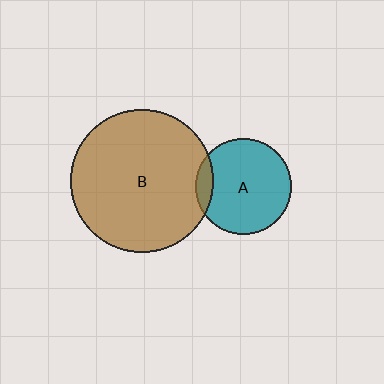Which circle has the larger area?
Circle B (brown).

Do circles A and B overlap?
Yes.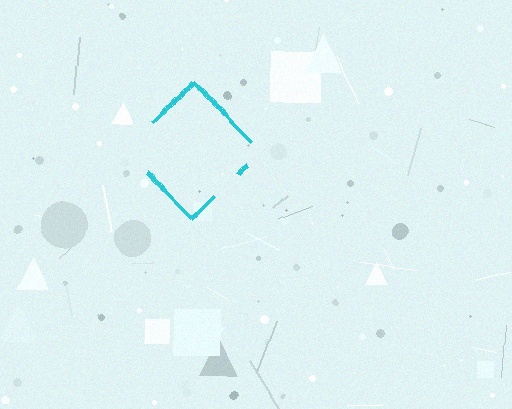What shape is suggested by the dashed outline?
The dashed outline suggests a diamond.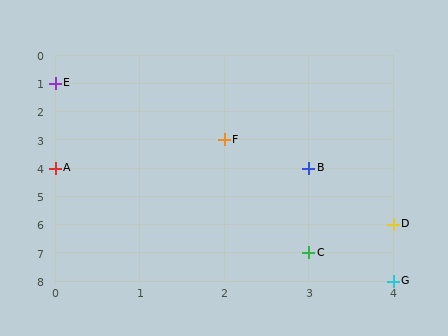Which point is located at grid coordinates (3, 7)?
Point C is at (3, 7).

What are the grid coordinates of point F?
Point F is at grid coordinates (2, 3).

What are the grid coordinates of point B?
Point B is at grid coordinates (3, 4).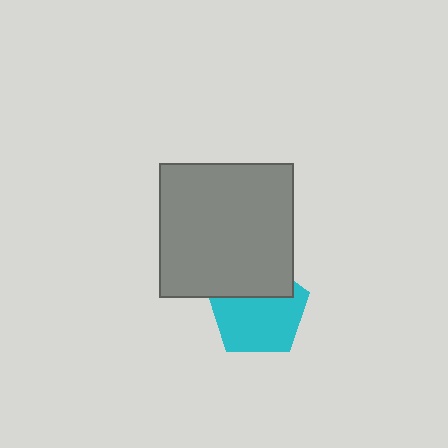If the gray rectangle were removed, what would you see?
You would see the complete cyan pentagon.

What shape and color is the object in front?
The object in front is a gray rectangle.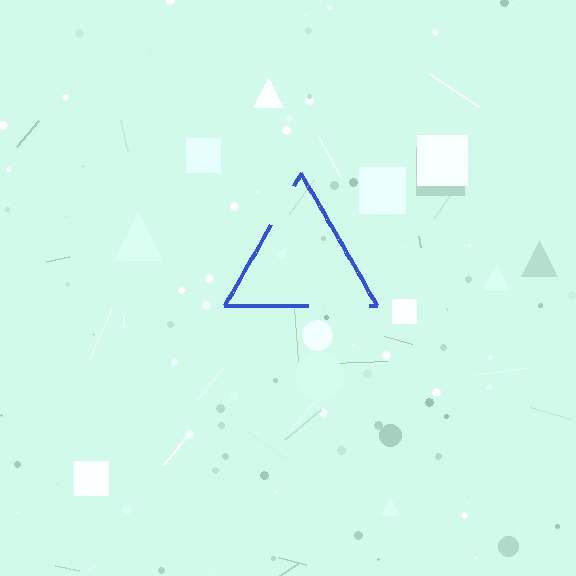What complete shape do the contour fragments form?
The contour fragments form a triangle.